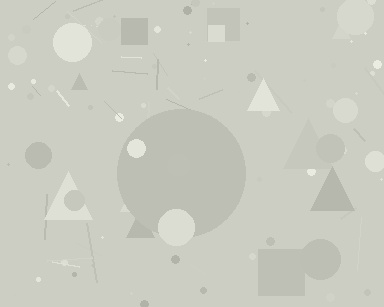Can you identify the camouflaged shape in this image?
The camouflaged shape is a circle.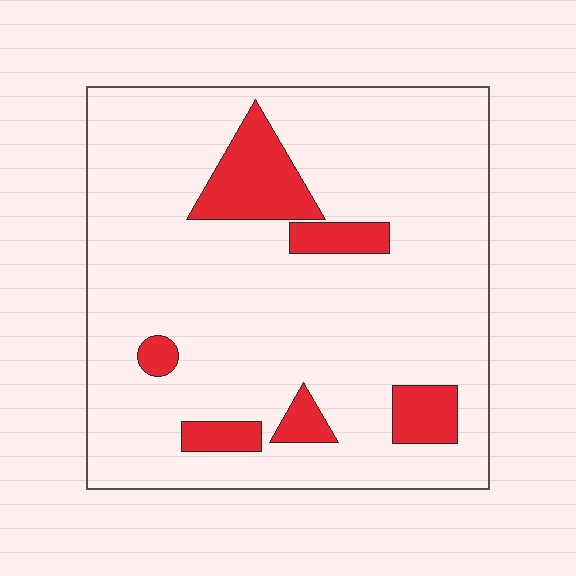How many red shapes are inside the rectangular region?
6.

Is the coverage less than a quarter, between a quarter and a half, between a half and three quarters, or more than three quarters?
Less than a quarter.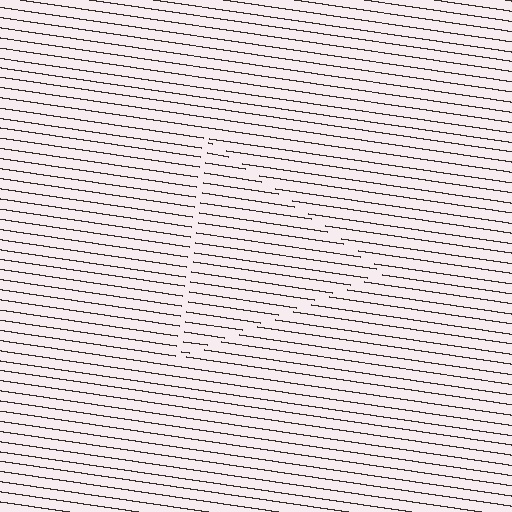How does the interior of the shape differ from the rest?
The interior of the shape contains the same grating, shifted by half a period — the contour is defined by the phase discontinuity where line-ends from the inner and outer gratings abut.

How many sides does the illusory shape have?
3 sides — the line-ends trace a triangle.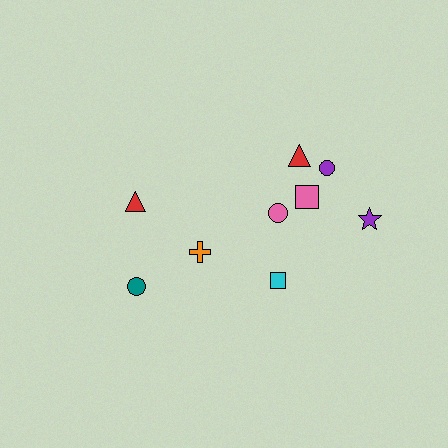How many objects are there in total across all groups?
There are 9 objects.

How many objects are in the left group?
There are 3 objects.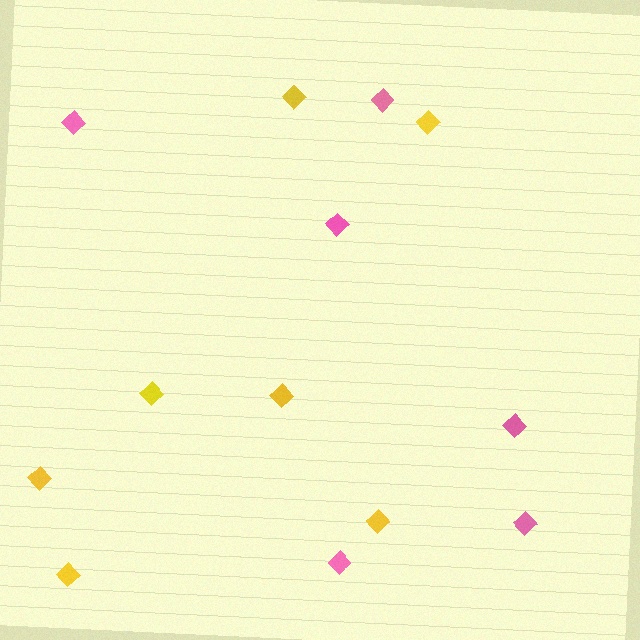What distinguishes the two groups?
There are 2 groups: one group of pink diamonds (6) and one group of yellow diamonds (7).